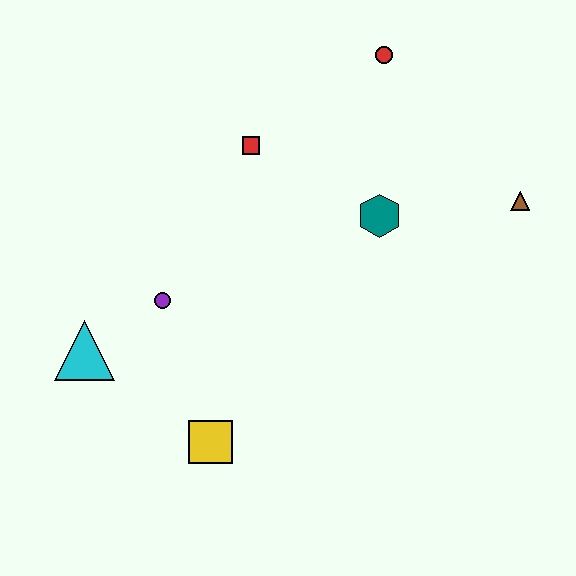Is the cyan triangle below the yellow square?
No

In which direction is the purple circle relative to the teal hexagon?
The purple circle is to the left of the teal hexagon.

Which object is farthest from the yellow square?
The red circle is farthest from the yellow square.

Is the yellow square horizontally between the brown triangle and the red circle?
No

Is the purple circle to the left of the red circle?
Yes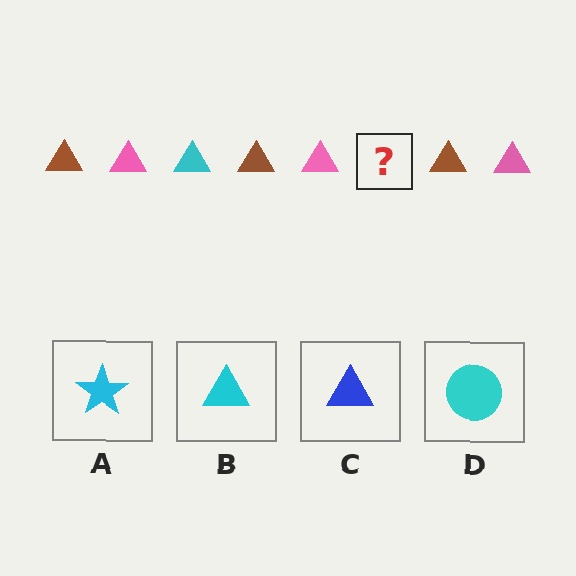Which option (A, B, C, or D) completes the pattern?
B.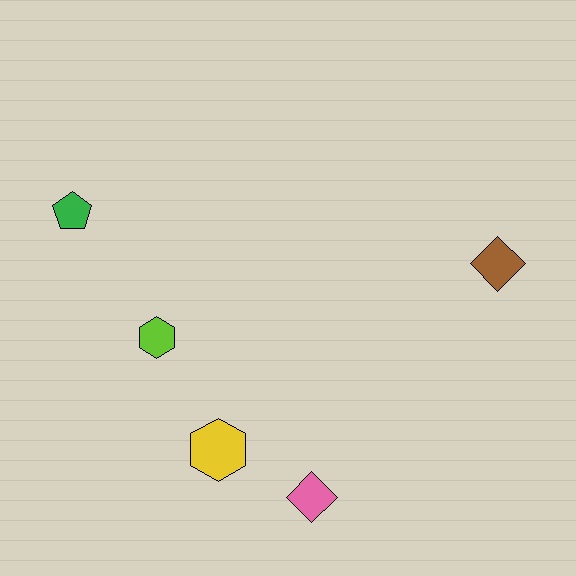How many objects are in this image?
There are 5 objects.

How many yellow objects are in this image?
There is 1 yellow object.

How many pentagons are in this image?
There is 1 pentagon.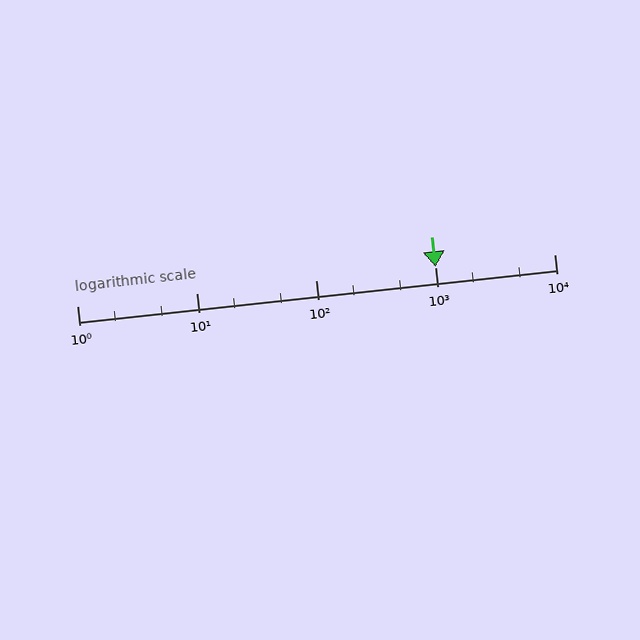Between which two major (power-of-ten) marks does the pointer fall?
The pointer is between 1000 and 10000.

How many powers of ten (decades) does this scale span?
The scale spans 4 decades, from 1 to 10000.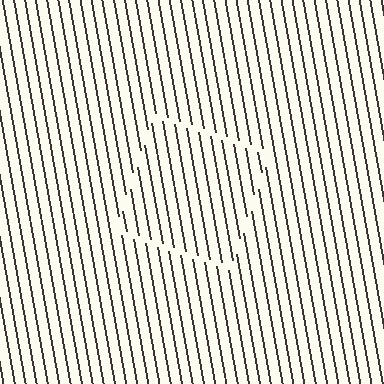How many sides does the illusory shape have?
4 sides — the line-ends trace a square.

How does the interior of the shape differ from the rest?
The interior of the shape contains the same grating, shifted by half a period — the contour is defined by the phase discontinuity where line-ends from the inner and outer gratings abut.